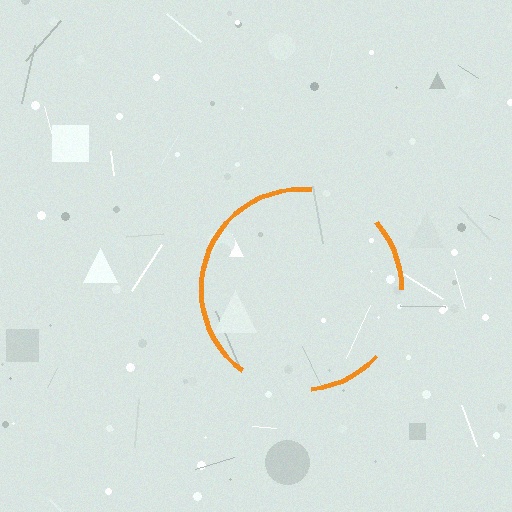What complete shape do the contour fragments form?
The contour fragments form a circle.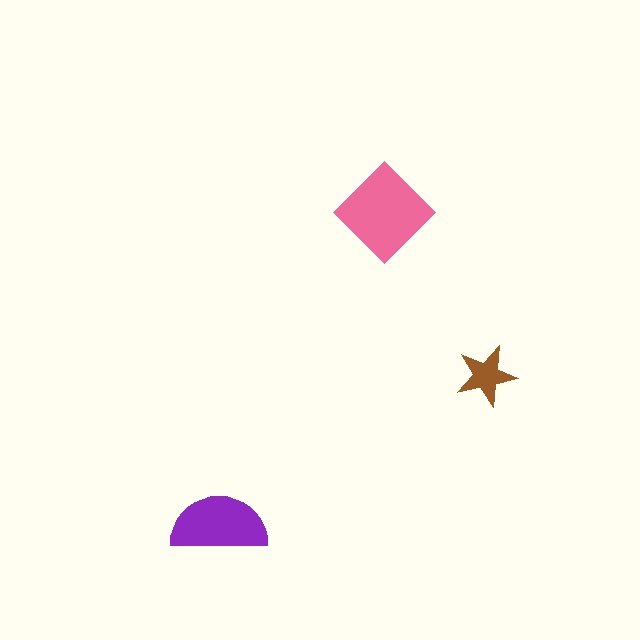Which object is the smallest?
The brown star.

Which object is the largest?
The pink diamond.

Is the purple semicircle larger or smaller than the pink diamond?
Smaller.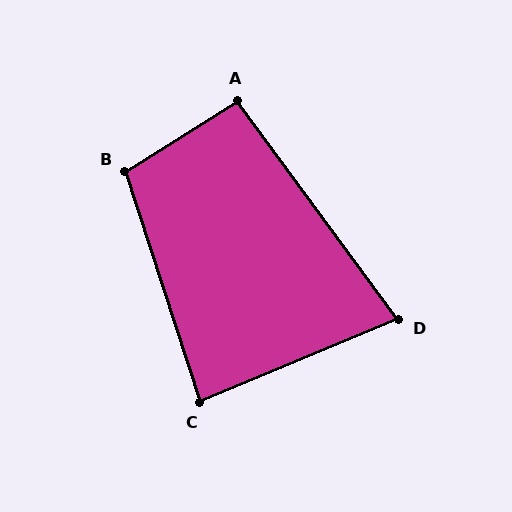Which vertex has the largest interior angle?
B, at approximately 104 degrees.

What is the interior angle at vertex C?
Approximately 86 degrees (approximately right).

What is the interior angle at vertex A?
Approximately 94 degrees (approximately right).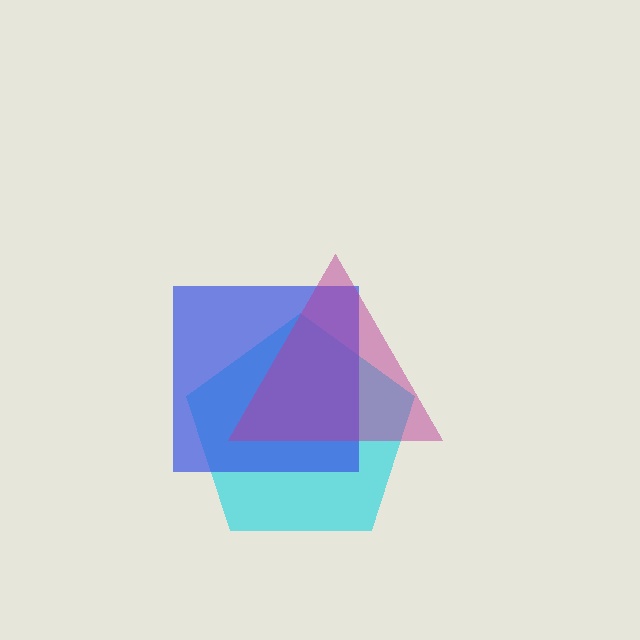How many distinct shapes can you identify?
There are 3 distinct shapes: a cyan pentagon, a blue square, a magenta triangle.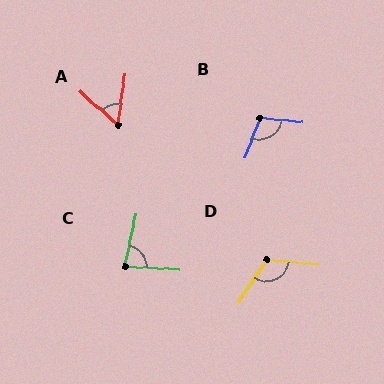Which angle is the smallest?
A, at approximately 56 degrees.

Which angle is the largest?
D, at approximately 117 degrees.